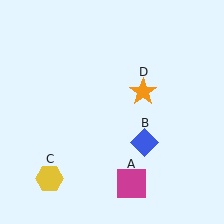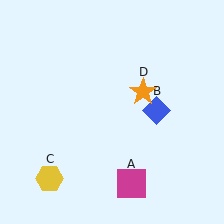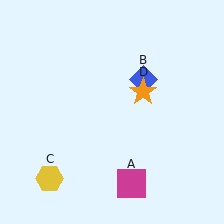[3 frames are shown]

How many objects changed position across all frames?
1 object changed position: blue diamond (object B).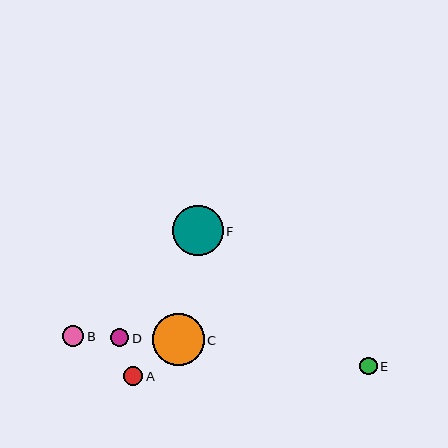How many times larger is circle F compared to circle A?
Circle F is approximately 2.6 times the size of circle A.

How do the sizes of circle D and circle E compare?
Circle D and circle E are approximately the same size.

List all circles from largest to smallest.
From largest to smallest: C, F, B, A, D, E.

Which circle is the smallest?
Circle E is the smallest with a size of approximately 17 pixels.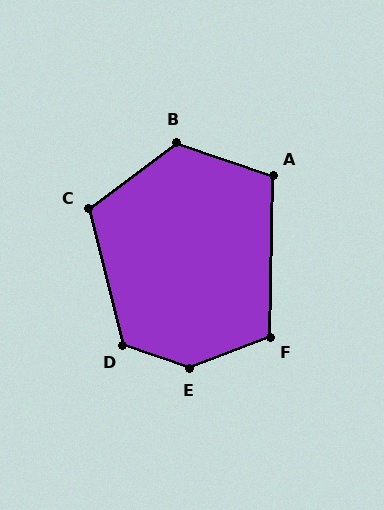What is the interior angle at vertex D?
Approximately 124 degrees (obtuse).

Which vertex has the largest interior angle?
E, at approximately 139 degrees.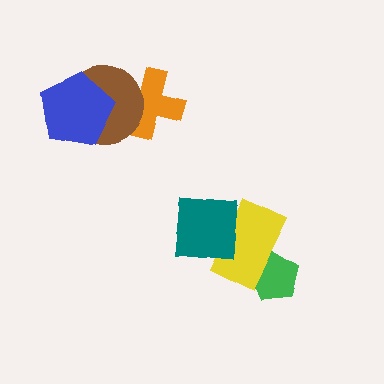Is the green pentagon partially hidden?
Yes, it is partially covered by another shape.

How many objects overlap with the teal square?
1 object overlaps with the teal square.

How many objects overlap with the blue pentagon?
1 object overlaps with the blue pentagon.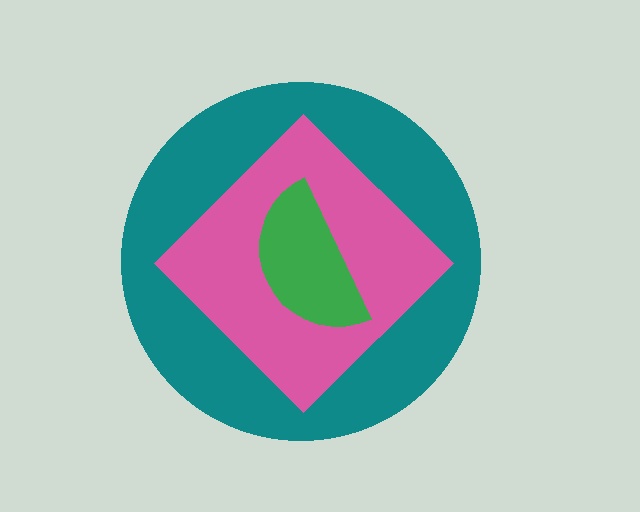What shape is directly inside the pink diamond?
The green semicircle.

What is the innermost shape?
The green semicircle.